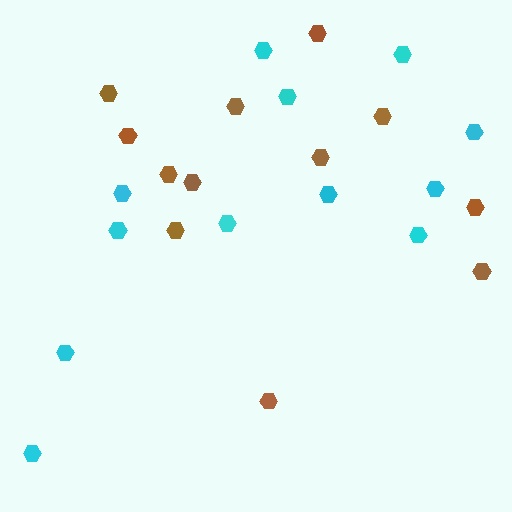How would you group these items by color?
There are 2 groups: one group of cyan hexagons (12) and one group of brown hexagons (12).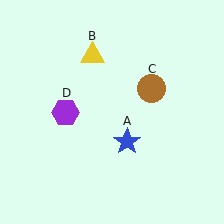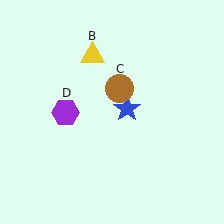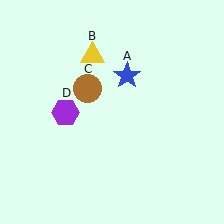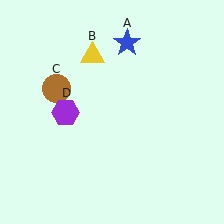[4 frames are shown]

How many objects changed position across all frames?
2 objects changed position: blue star (object A), brown circle (object C).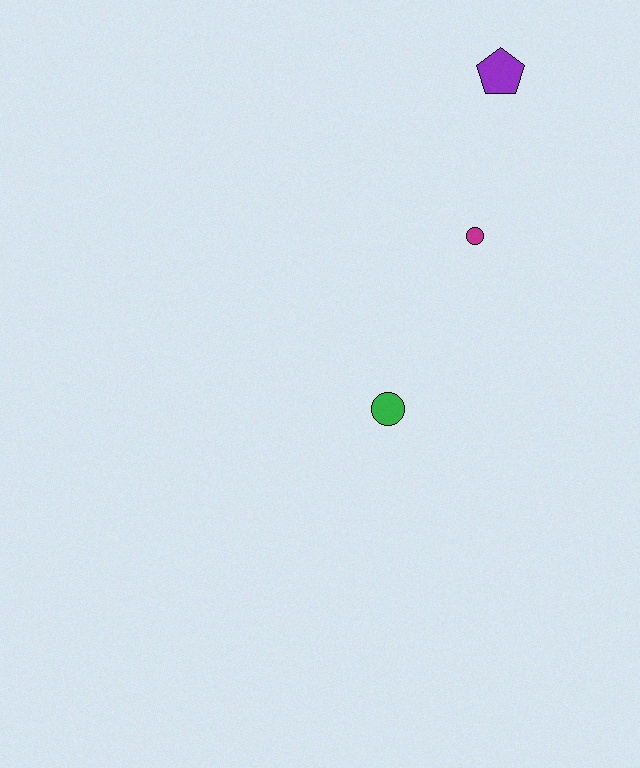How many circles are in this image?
There are 2 circles.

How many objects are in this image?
There are 3 objects.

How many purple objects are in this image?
There is 1 purple object.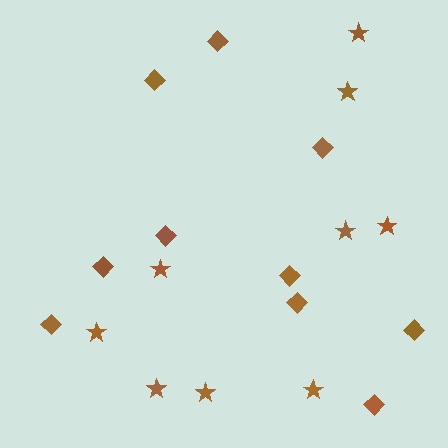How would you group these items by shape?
There are 2 groups: one group of diamonds (10) and one group of stars (9).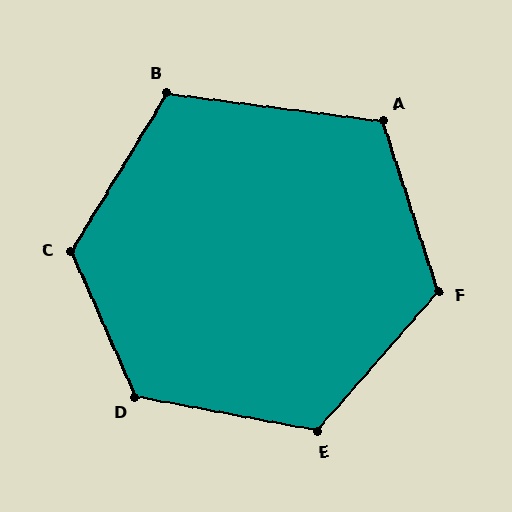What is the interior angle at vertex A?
Approximately 115 degrees (obtuse).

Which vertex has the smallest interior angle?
B, at approximately 114 degrees.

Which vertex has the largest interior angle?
C, at approximately 125 degrees.